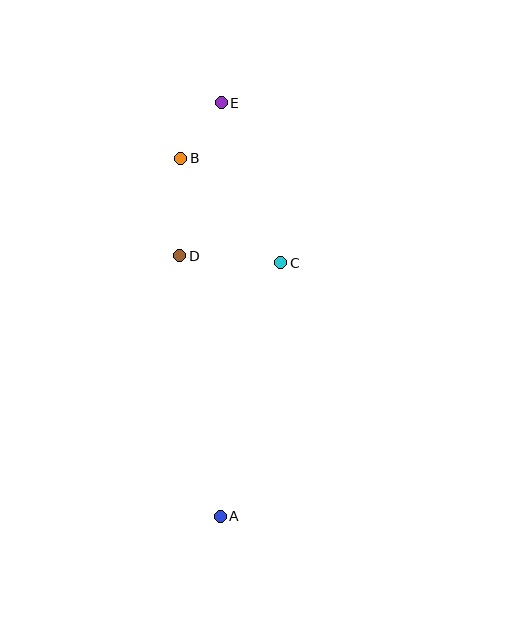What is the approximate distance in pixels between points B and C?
The distance between B and C is approximately 144 pixels.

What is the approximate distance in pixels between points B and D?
The distance between B and D is approximately 97 pixels.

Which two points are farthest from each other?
Points A and E are farthest from each other.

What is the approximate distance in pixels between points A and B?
The distance between A and B is approximately 360 pixels.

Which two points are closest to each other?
Points B and E are closest to each other.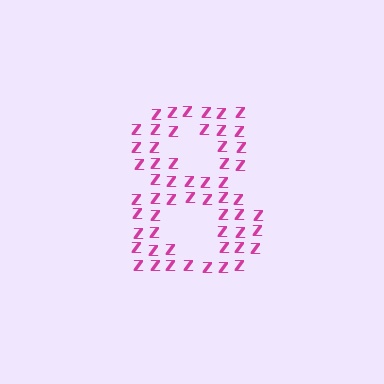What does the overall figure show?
The overall figure shows the digit 8.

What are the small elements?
The small elements are letter Z's.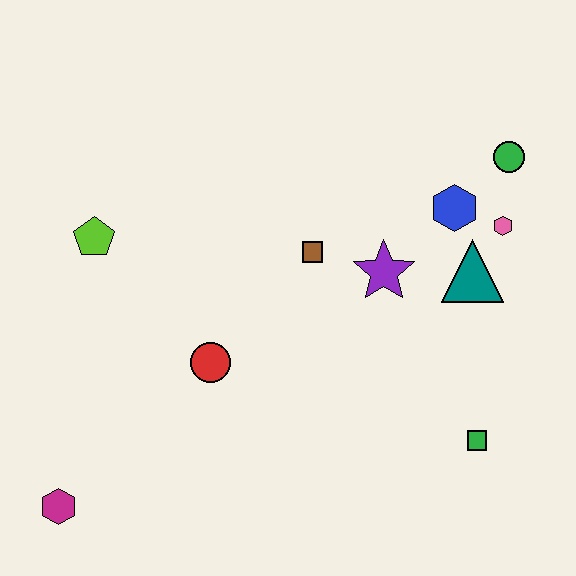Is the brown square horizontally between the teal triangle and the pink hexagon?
No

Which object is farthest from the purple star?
The magenta hexagon is farthest from the purple star.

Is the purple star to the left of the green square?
Yes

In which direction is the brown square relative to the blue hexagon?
The brown square is to the left of the blue hexagon.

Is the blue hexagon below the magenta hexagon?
No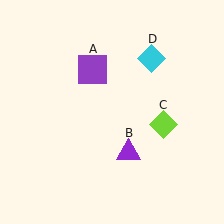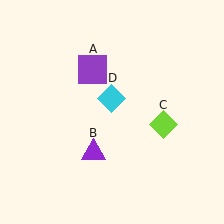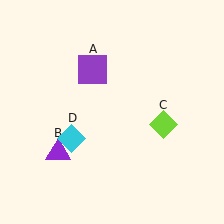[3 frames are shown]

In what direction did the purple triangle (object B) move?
The purple triangle (object B) moved left.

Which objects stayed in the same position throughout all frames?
Purple square (object A) and lime diamond (object C) remained stationary.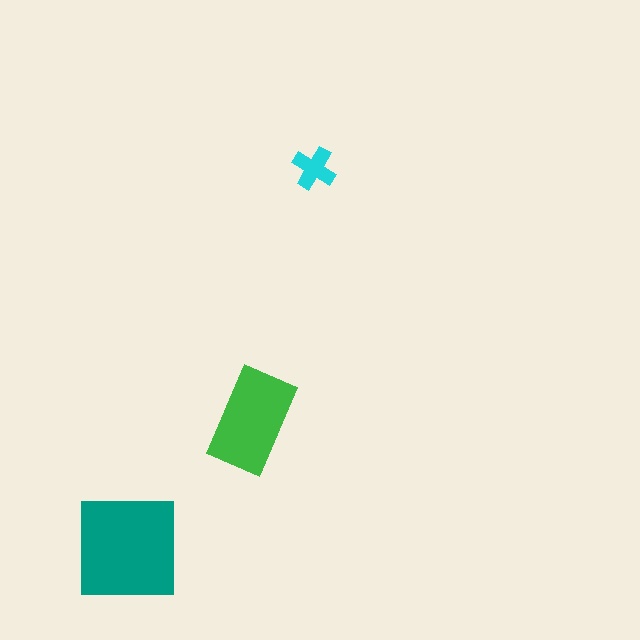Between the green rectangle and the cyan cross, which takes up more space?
The green rectangle.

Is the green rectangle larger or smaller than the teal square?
Smaller.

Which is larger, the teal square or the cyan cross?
The teal square.